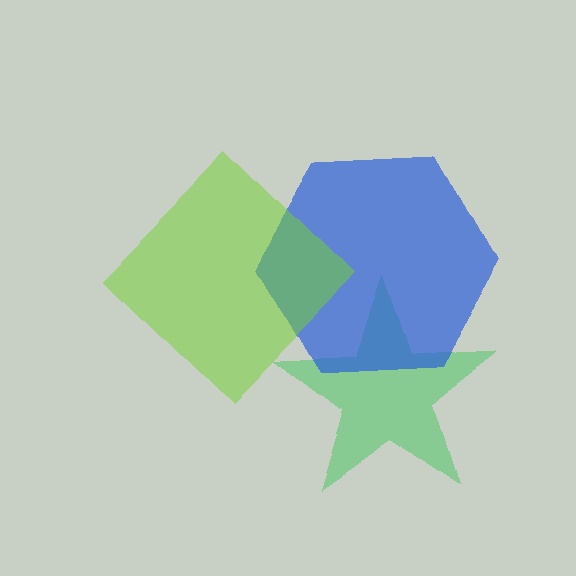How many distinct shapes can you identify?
There are 3 distinct shapes: a green star, a blue hexagon, a lime diamond.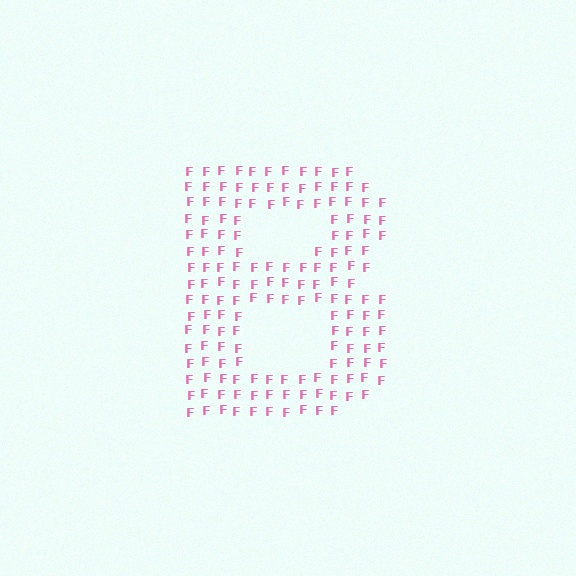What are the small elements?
The small elements are letter F's.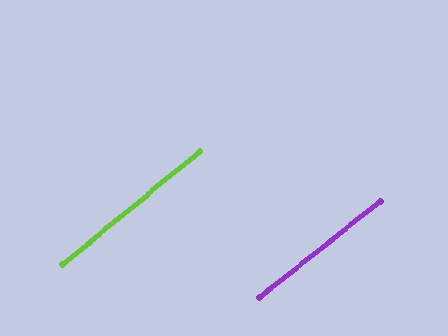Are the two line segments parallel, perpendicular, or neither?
Parallel — their directions differ by only 0.7°.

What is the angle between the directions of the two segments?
Approximately 1 degree.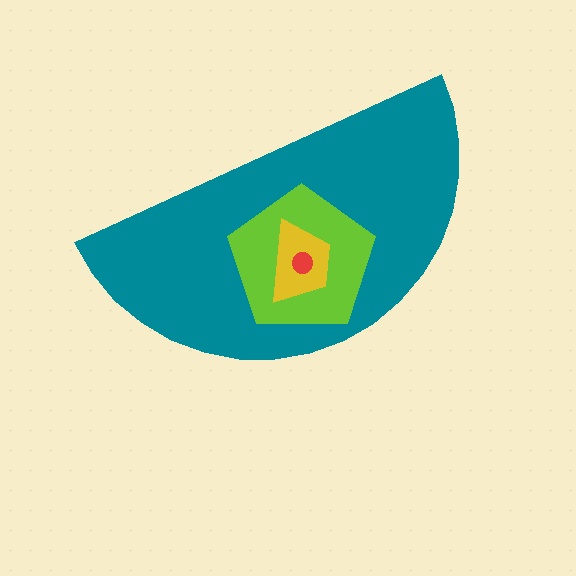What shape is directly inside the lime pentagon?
The yellow trapezoid.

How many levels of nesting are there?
4.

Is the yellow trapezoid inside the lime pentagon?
Yes.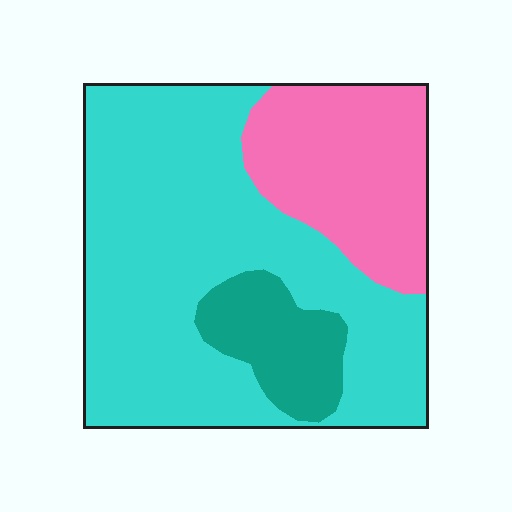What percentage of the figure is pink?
Pink covers roughly 25% of the figure.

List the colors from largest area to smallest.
From largest to smallest: cyan, pink, teal.